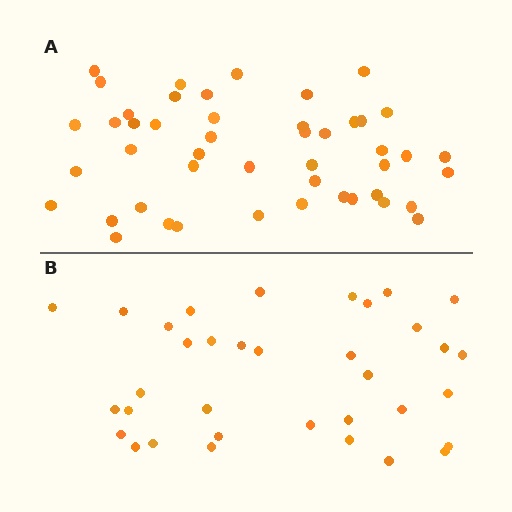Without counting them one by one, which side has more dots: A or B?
Region A (the top region) has more dots.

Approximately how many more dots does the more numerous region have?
Region A has roughly 12 or so more dots than region B.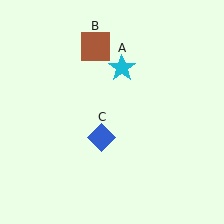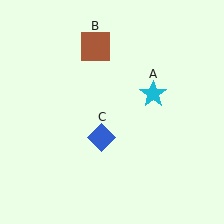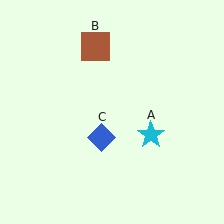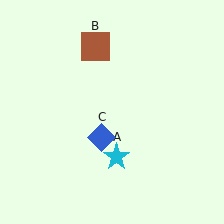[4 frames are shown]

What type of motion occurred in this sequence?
The cyan star (object A) rotated clockwise around the center of the scene.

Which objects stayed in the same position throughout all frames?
Brown square (object B) and blue diamond (object C) remained stationary.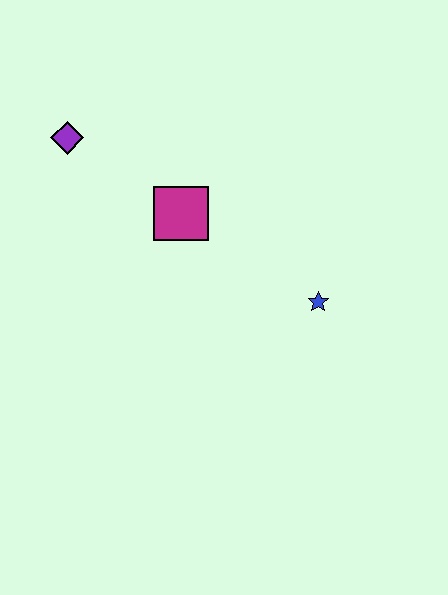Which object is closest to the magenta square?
The purple diamond is closest to the magenta square.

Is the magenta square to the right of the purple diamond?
Yes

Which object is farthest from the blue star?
The purple diamond is farthest from the blue star.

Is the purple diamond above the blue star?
Yes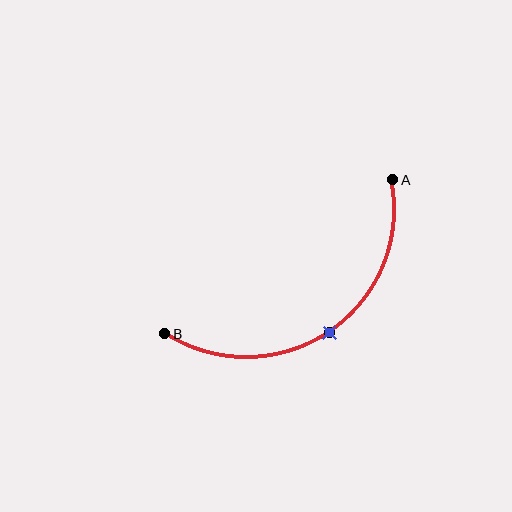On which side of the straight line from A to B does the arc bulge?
The arc bulges below and to the right of the straight line connecting A and B.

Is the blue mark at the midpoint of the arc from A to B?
Yes. The blue mark lies on the arc at equal arc-length from both A and B — it is the arc midpoint.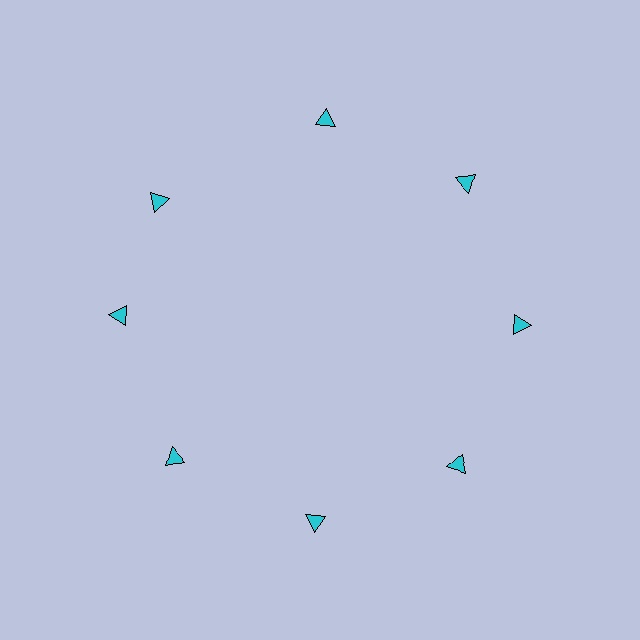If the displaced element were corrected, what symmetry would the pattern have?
It would have 8-fold rotational symmetry — the pattern would map onto itself every 45 degrees.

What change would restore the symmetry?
The symmetry would be restored by rotating it back into even spacing with its neighbors so that all 8 triangles sit at equal angles and equal distance from the center.